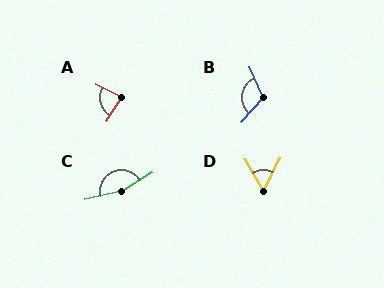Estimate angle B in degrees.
Approximately 115 degrees.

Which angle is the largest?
C, at approximately 162 degrees.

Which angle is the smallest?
D, at approximately 57 degrees.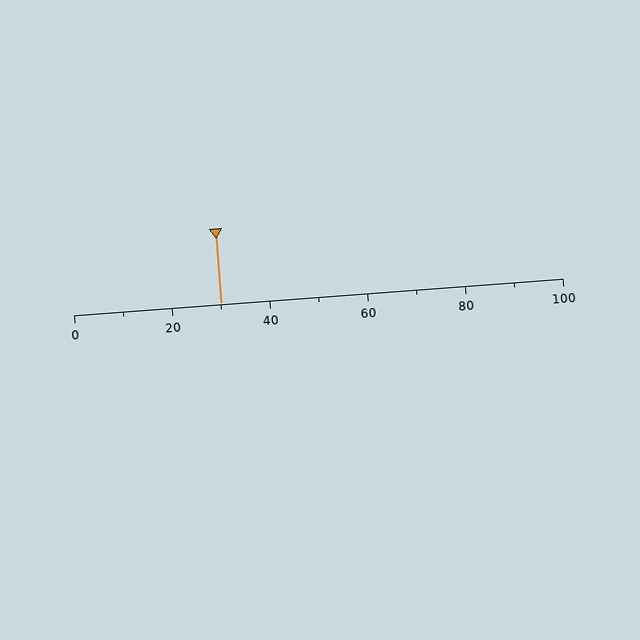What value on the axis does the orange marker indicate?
The marker indicates approximately 30.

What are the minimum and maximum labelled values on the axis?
The axis runs from 0 to 100.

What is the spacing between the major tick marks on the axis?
The major ticks are spaced 20 apart.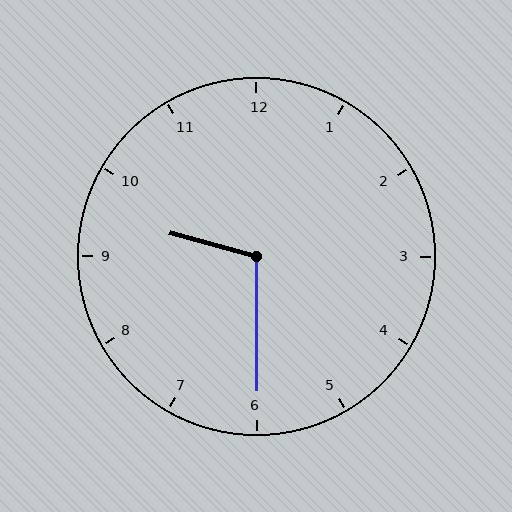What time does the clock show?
9:30.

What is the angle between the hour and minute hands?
Approximately 105 degrees.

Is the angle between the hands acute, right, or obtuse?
It is obtuse.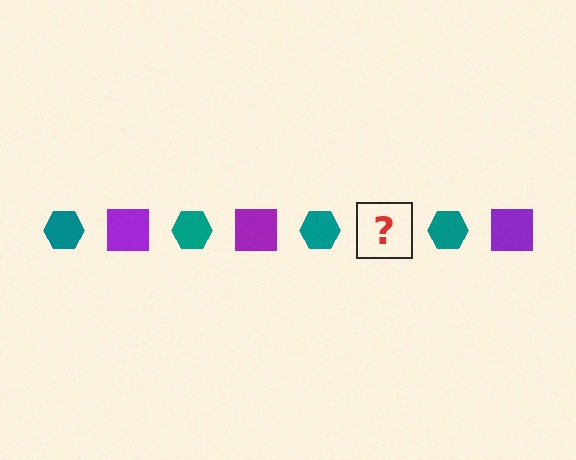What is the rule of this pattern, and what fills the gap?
The rule is that the pattern alternates between teal hexagon and purple square. The gap should be filled with a purple square.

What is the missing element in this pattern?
The missing element is a purple square.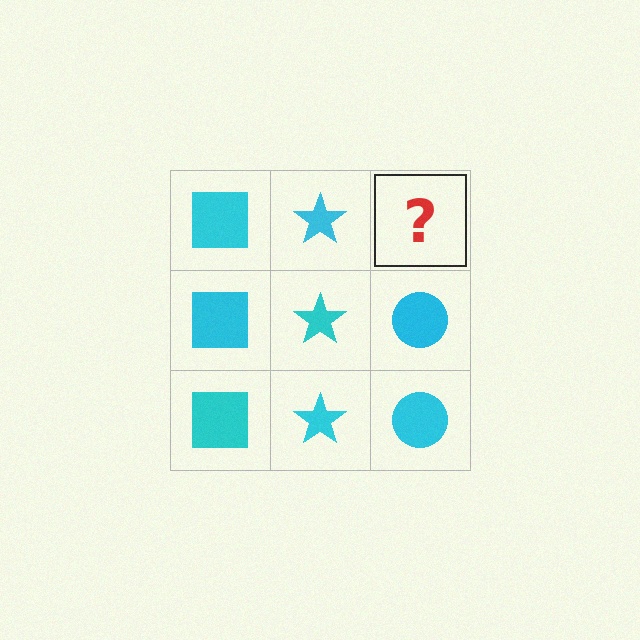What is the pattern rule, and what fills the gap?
The rule is that each column has a consistent shape. The gap should be filled with a cyan circle.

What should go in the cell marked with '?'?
The missing cell should contain a cyan circle.